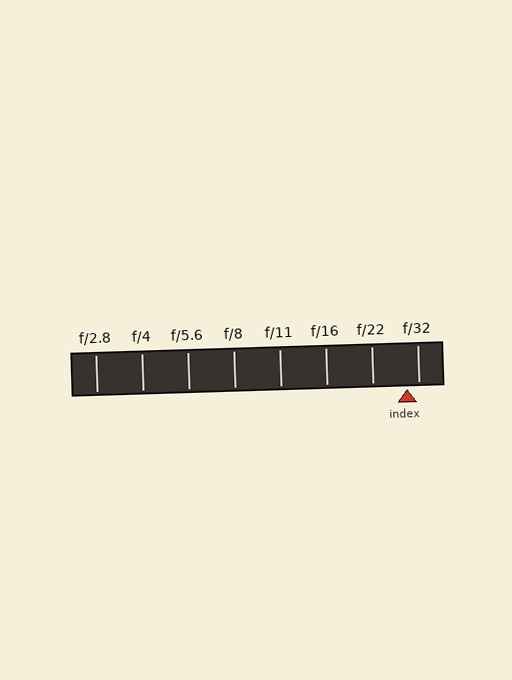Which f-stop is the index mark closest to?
The index mark is closest to f/32.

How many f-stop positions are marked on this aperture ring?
There are 8 f-stop positions marked.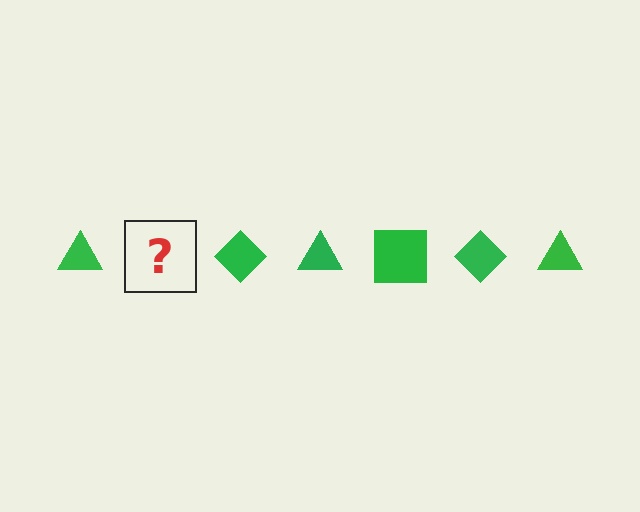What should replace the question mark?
The question mark should be replaced with a green square.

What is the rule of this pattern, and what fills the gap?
The rule is that the pattern cycles through triangle, square, diamond shapes in green. The gap should be filled with a green square.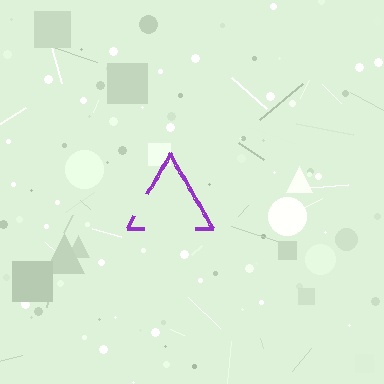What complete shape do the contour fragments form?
The contour fragments form a triangle.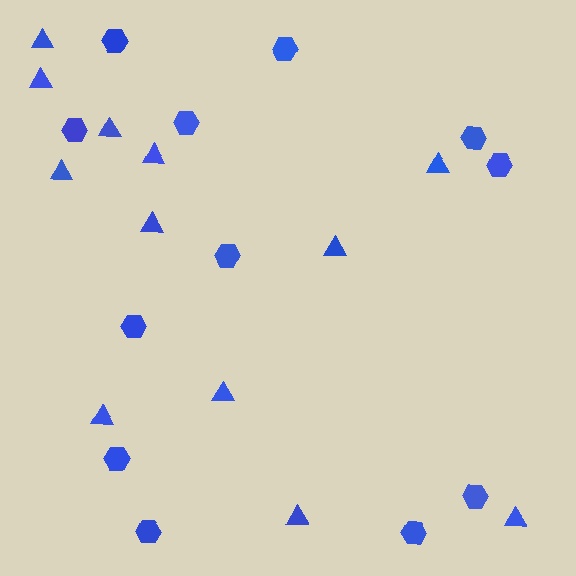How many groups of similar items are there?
There are 2 groups: one group of triangles (12) and one group of hexagons (12).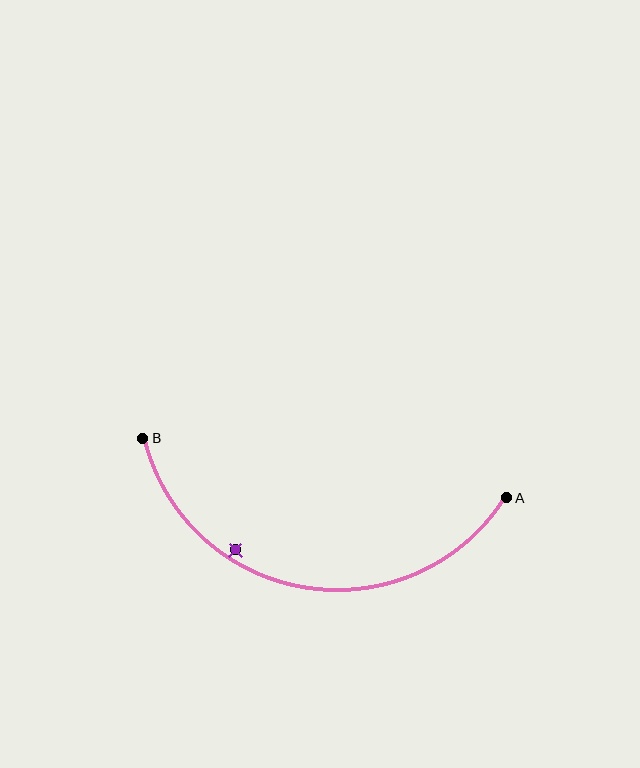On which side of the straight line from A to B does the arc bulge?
The arc bulges below the straight line connecting A and B.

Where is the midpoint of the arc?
The arc midpoint is the point on the curve farthest from the straight line joining A and B. It sits below that line.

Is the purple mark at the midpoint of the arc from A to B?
No — the purple mark does not lie on the arc at all. It sits slightly inside the curve.